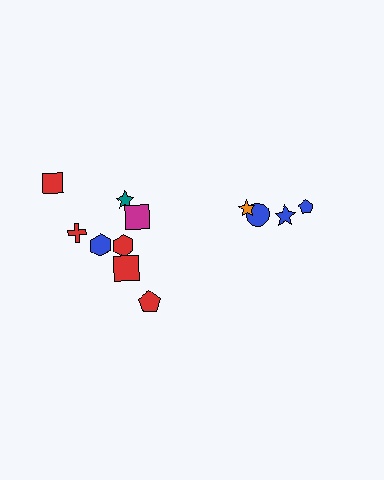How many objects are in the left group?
There are 8 objects.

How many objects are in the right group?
There are 4 objects.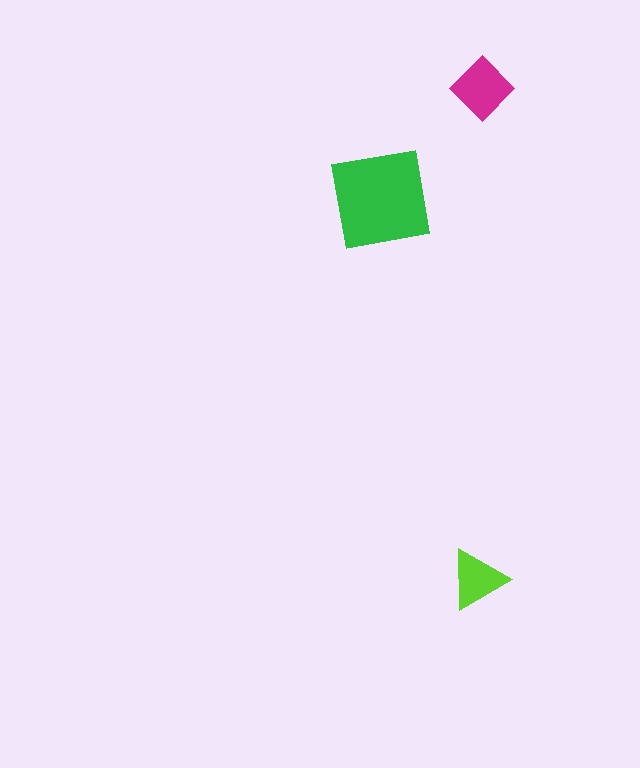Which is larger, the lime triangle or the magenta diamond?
The magenta diamond.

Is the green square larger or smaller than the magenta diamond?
Larger.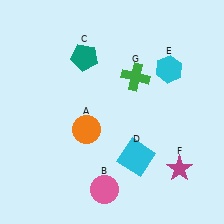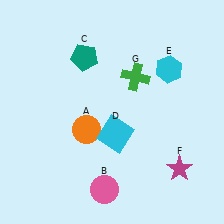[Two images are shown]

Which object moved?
The cyan square (D) moved up.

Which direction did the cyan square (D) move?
The cyan square (D) moved up.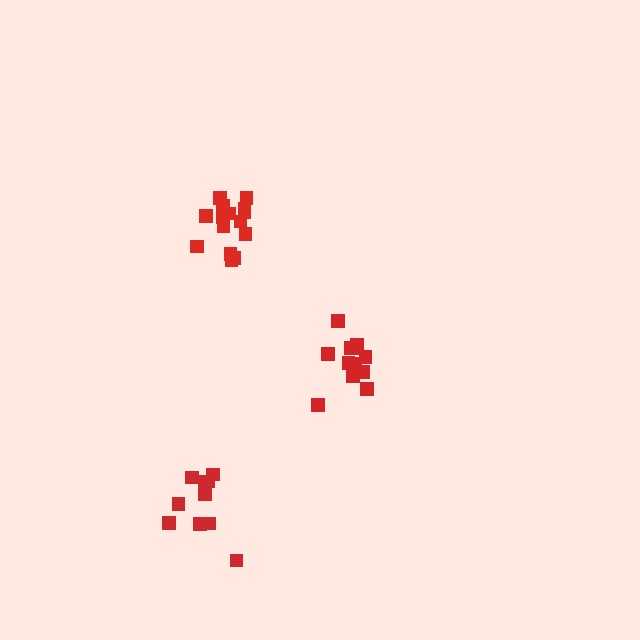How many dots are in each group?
Group 1: 15 dots, Group 2: 12 dots, Group 3: 10 dots (37 total).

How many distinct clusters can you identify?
There are 3 distinct clusters.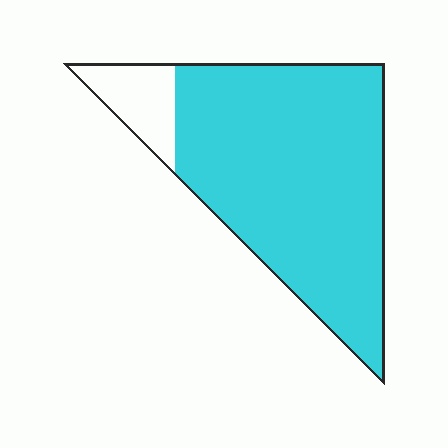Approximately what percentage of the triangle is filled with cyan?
Approximately 90%.